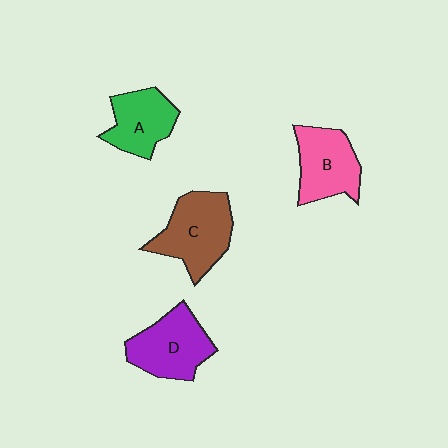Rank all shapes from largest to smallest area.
From largest to smallest: C (brown), D (purple), B (pink), A (green).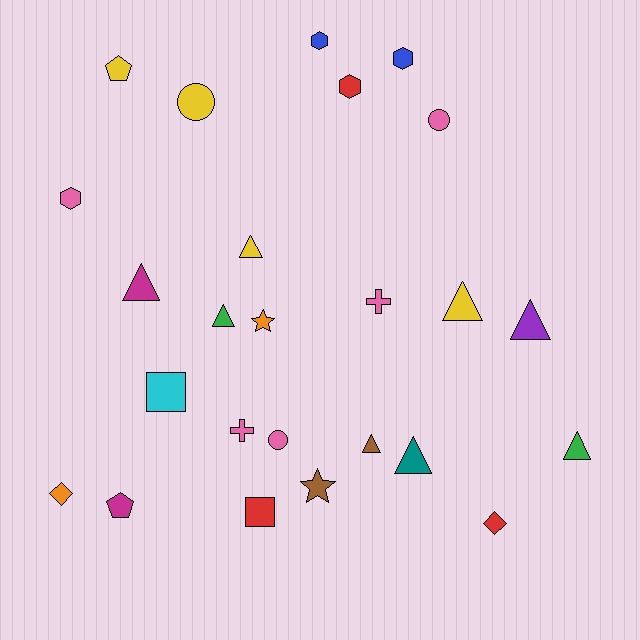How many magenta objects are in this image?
There are 2 magenta objects.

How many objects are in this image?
There are 25 objects.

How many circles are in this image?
There are 3 circles.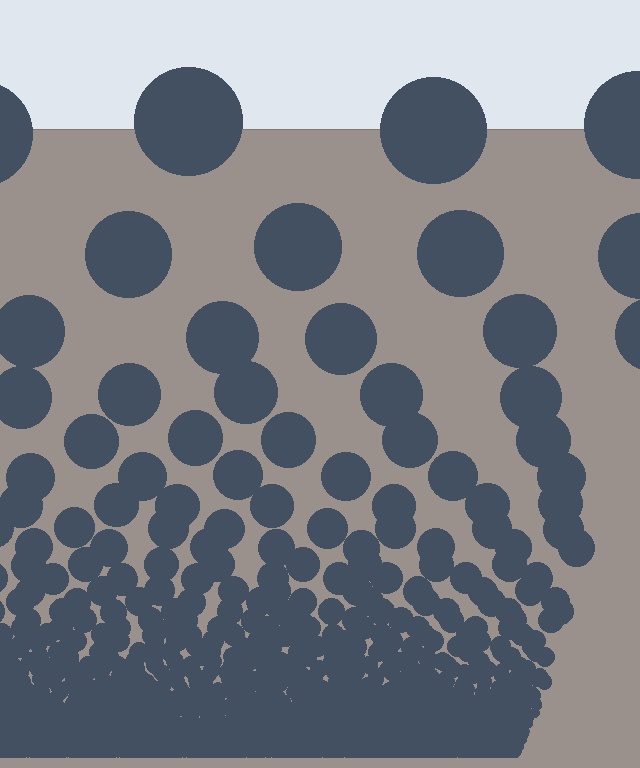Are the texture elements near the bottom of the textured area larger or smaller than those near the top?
Smaller. The gradient is inverted — elements near the bottom are smaller and denser.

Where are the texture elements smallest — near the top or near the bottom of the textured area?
Near the bottom.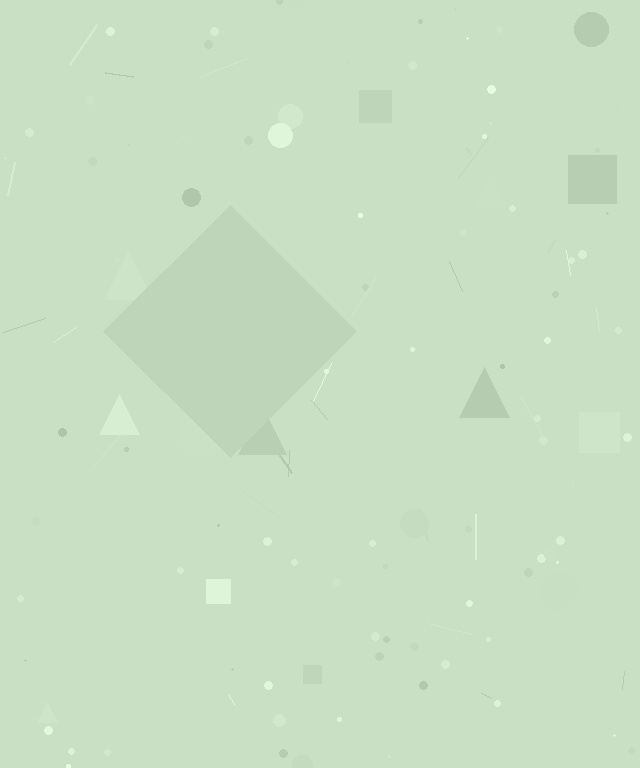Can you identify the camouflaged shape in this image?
The camouflaged shape is a diamond.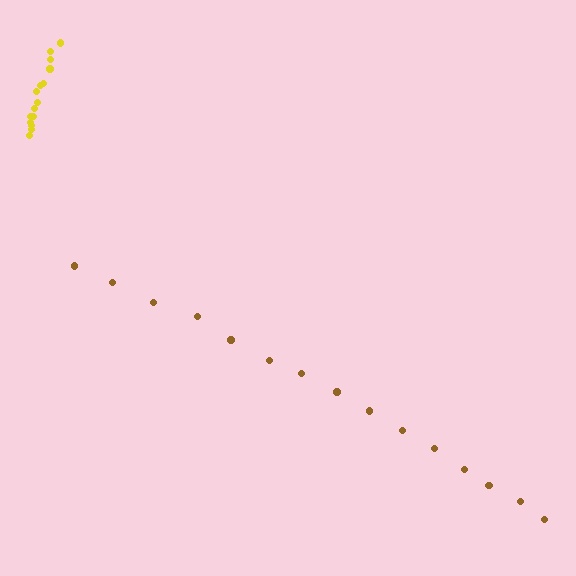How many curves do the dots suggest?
There are 2 distinct paths.